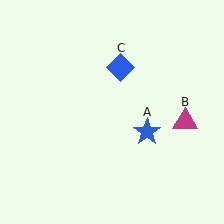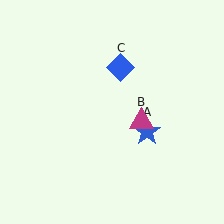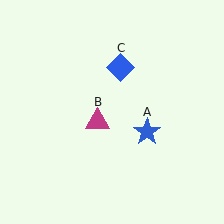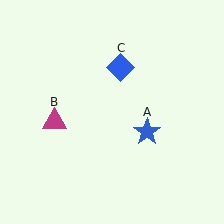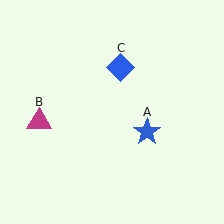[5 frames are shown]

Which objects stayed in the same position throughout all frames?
Blue star (object A) and blue diamond (object C) remained stationary.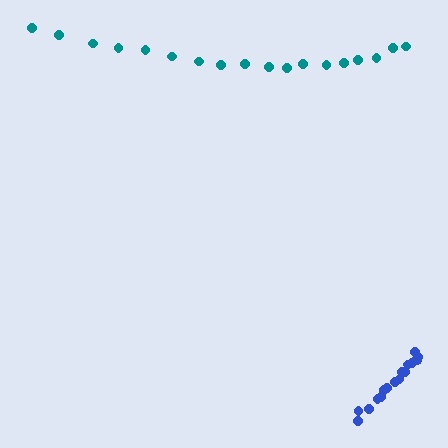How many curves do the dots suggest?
There are 2 distinct paths.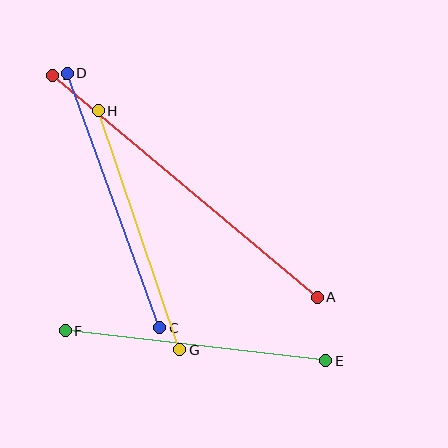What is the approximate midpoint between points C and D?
The midpoint is at approximately (113, 200) pixels.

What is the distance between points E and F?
The distance is approximately 262 pixels.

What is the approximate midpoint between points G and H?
The midpoint is at approximately (139, 230) pixels.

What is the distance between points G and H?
The distance is approximately 252 pixels.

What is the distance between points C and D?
The distance is approximately 271 pixels.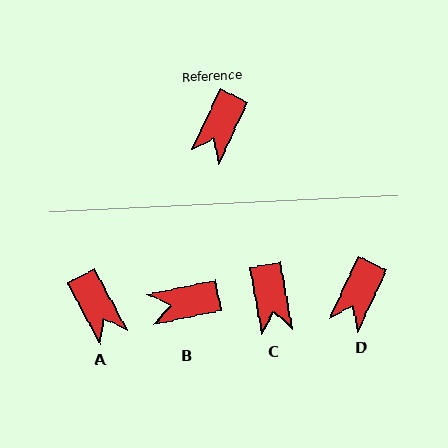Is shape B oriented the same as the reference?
No, it is off by about 53 degrees.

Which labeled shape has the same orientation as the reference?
D.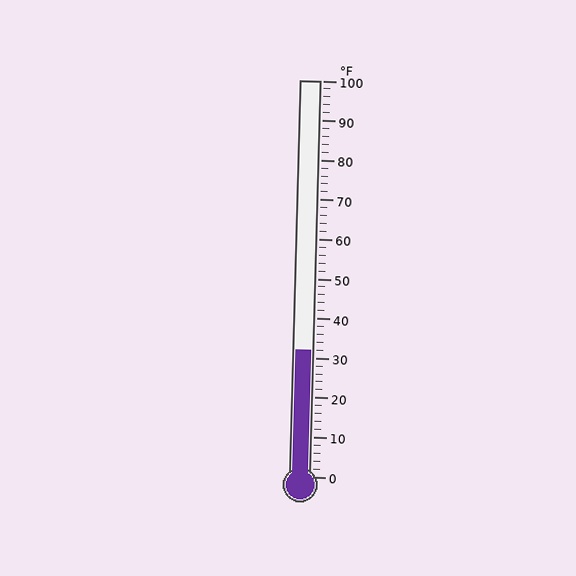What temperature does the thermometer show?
The thermometer shows approximately 32°F.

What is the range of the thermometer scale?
The thermometer scale ranges from 0°F to 100°F.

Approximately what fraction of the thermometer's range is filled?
The thermometer is filled to approximately 30% of its range.